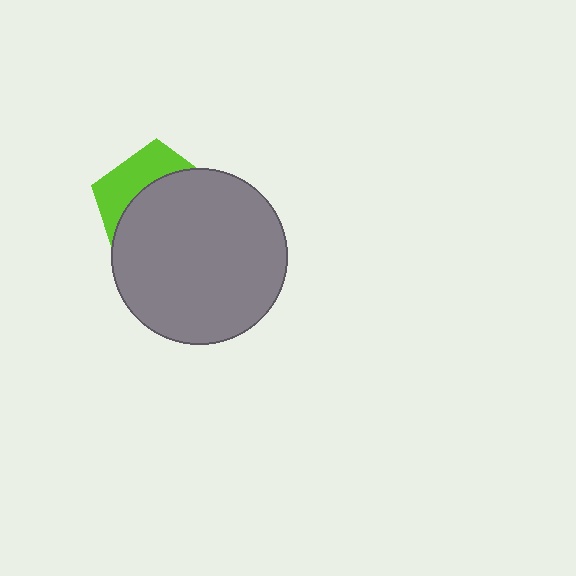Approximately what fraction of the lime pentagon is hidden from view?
Roughly 67% of the lime pentagon is hidden behind the gray circle.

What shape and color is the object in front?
The object in front is a gray circle.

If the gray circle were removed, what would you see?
You would see the complete lime pentagon.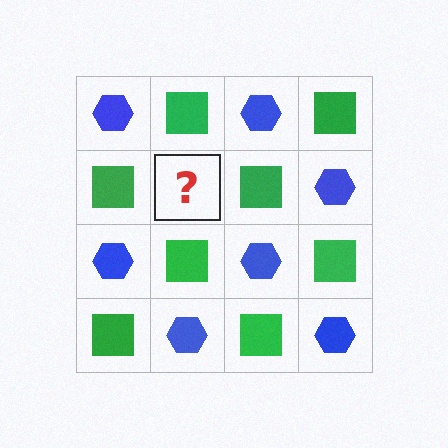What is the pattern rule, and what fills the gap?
The rule is that it alternates blue hexagon and green square in a checkerboard pattern. The gap should be filled with a blue hexagon.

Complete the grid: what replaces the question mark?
The question mark should be replaced with a blue hexagon.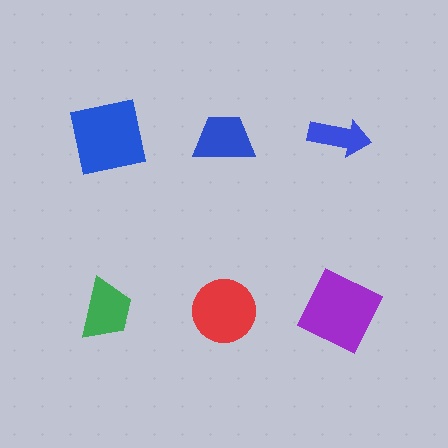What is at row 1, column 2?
A blue trapezoid.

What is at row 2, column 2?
A red circle.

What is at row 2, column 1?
A green trapezoid.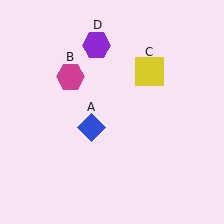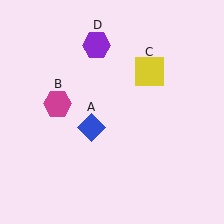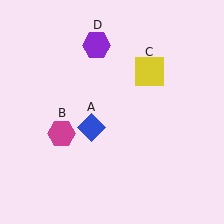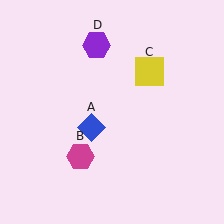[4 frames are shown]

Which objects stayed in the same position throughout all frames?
Blue diamond (object A) and yellow square (object C) and purple hexagon (object D) remained stationary.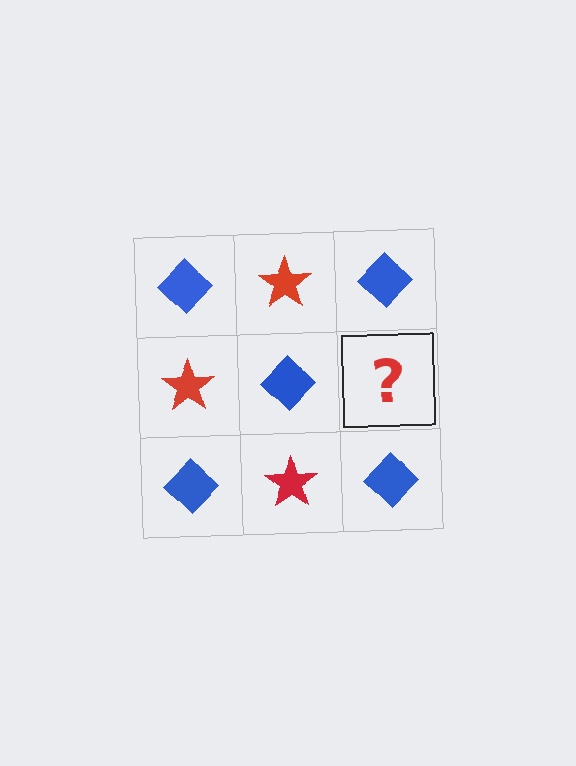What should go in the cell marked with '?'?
The missing cell should contain a red star.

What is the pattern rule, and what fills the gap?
The rule is that it alternates blue diamond and red star in a checkerboard pattern. The gap should be filled with a red star.